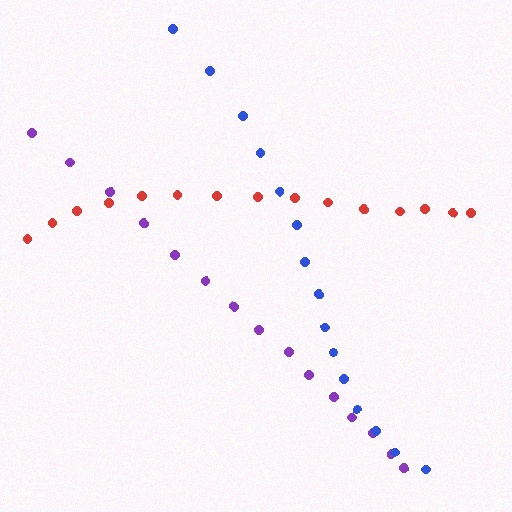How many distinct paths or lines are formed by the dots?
There are 3 distinct paths.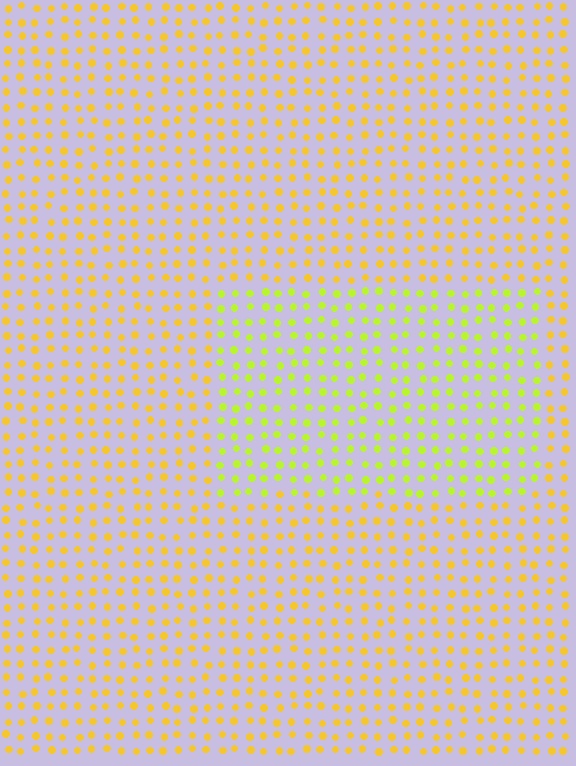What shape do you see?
I see a rectangle.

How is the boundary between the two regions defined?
The boundary is defined purely by a slight shift in hue (about 32 degrees). Spacing, size, and orientation are identical on both sides.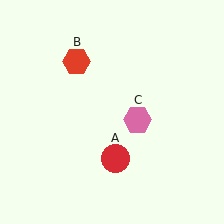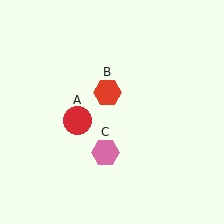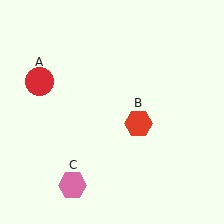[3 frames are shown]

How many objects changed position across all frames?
3 objects changed position: red circle (object A), red hexagon (object B), pink hexagon (object C).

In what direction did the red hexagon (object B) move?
The red hexagon (object B) moved down and to the right.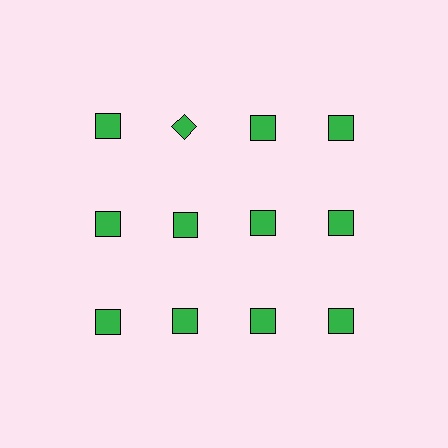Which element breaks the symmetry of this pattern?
The green diamond in the top row, second from left column breaks the symmetry. All other shapes are green squares.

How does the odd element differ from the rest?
It has a different shape: diamond instead of square.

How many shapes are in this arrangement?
There are 12 shapes arranged in a grid pattern.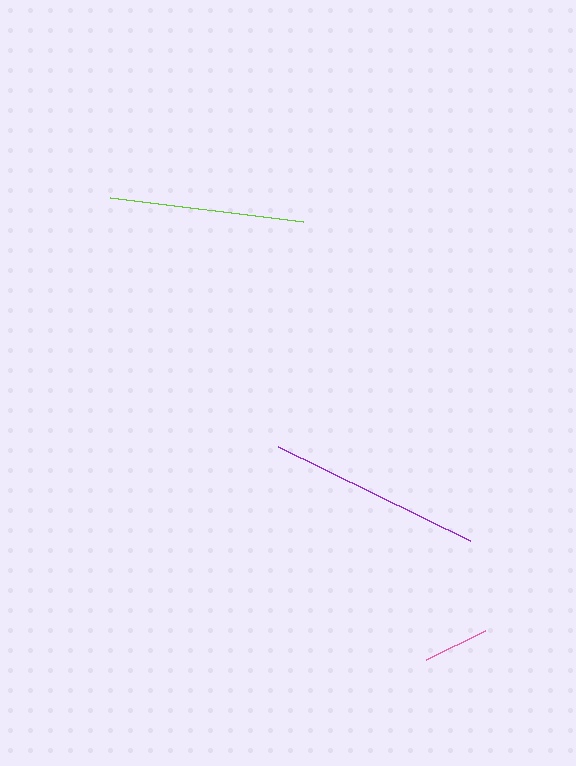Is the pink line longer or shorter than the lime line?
The lime line is longer than the pink line.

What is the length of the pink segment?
The pink segment is approximately 65 pixels long.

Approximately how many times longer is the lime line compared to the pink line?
The lime line is approximately 3.0 times the length of the pink line.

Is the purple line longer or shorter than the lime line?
The purple line is longer than the lime line.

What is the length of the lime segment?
The lime segment is approximately 195 pixels long.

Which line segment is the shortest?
The pink line is the shortest at approximately 65 pixels.